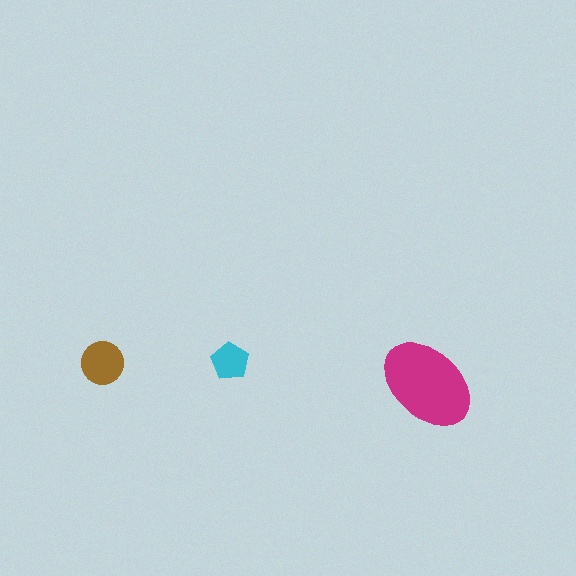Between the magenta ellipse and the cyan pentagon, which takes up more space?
The magenta ellipse.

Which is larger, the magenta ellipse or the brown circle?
The magenta ellipse.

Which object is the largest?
The magenta ellipse.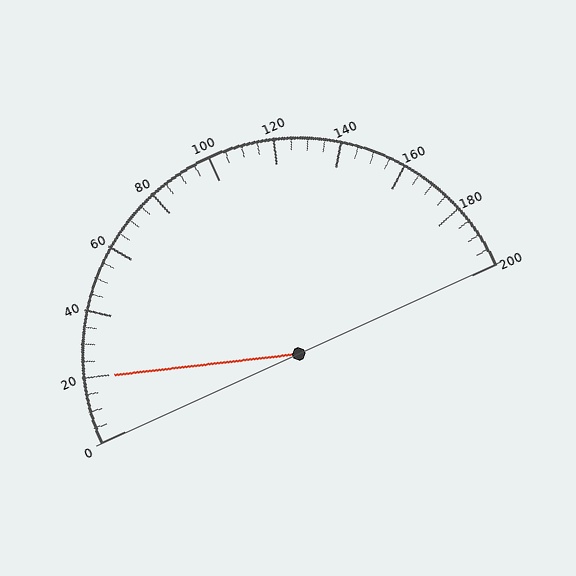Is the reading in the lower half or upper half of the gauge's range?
The reading is in the lower half of the range (0 to 200).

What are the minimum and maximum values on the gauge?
The gauge ranges from 0 to 200.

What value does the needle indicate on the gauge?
The needle indicates approximately 20.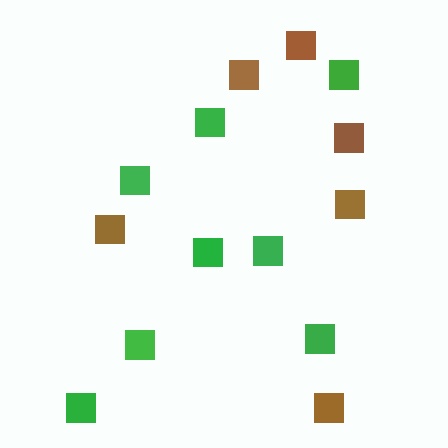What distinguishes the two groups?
There are 2 groups: one group of green squares (8) and one group of brown squares (6).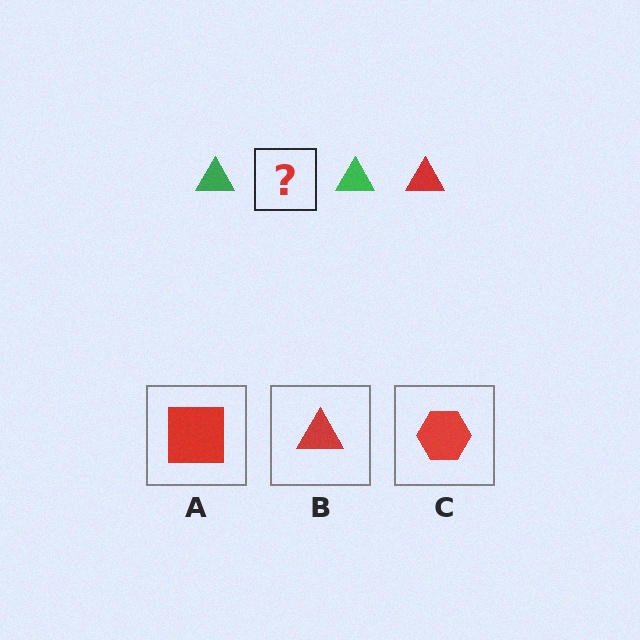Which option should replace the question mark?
Option B.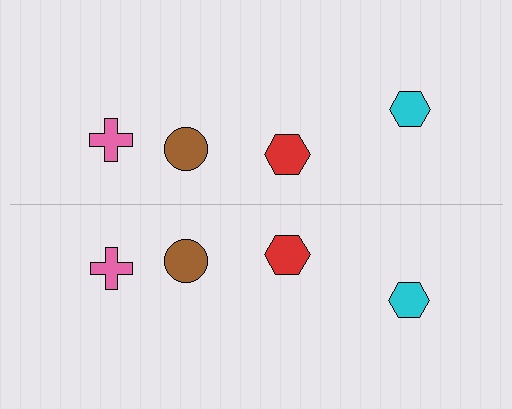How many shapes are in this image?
There are 8 shapes in this image.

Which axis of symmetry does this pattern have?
The pattern has a horizontal axis of symmetry running through the center of the image.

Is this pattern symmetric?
Yes, this pattern has bilateral (reflection) symmetry.